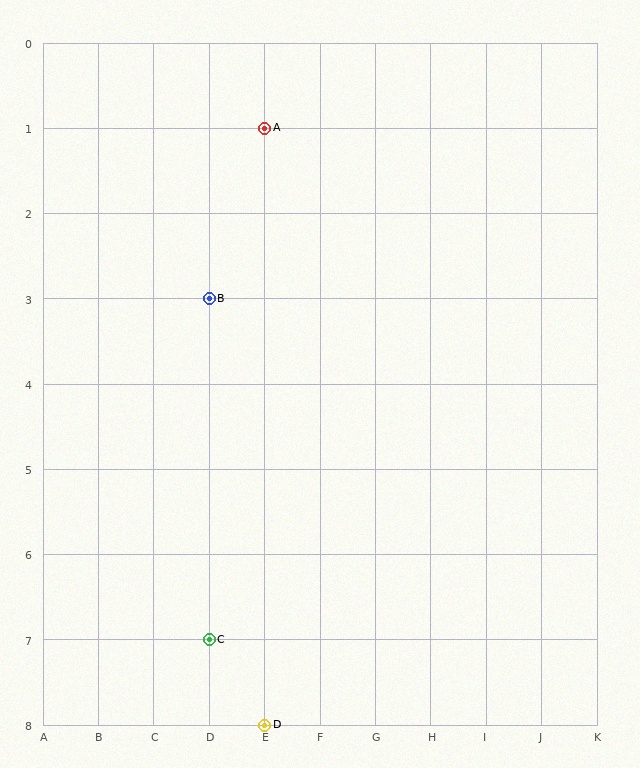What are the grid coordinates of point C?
Point C is at grid coordinates (D, 7).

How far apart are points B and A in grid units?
Points B and A are 1 column and 2 rows apart (about 2.2 grid units diagonally).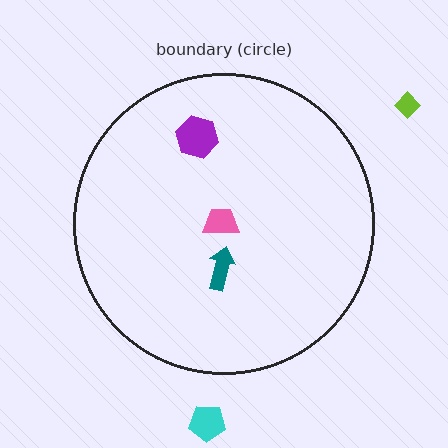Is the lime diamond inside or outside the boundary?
Outside.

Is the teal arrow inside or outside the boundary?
Inside.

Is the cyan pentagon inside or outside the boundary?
Outside.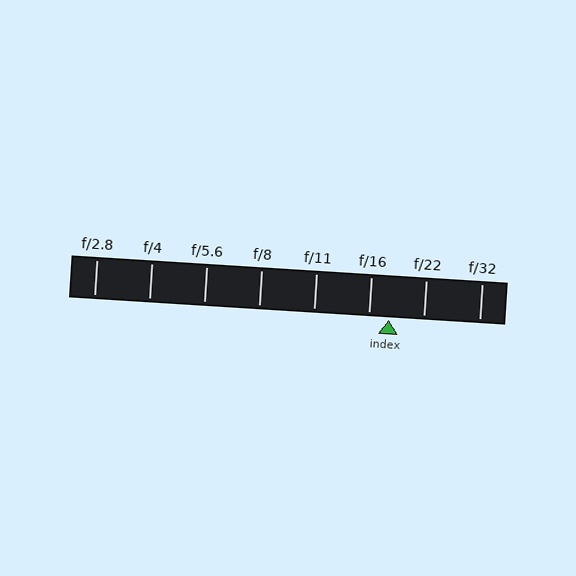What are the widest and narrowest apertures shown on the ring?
The widest aperture shown is f/2.8 and the narrowest is f/32.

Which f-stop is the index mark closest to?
The index mark is closest to f/16.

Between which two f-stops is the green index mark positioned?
The index mark is between f/16 and f/22.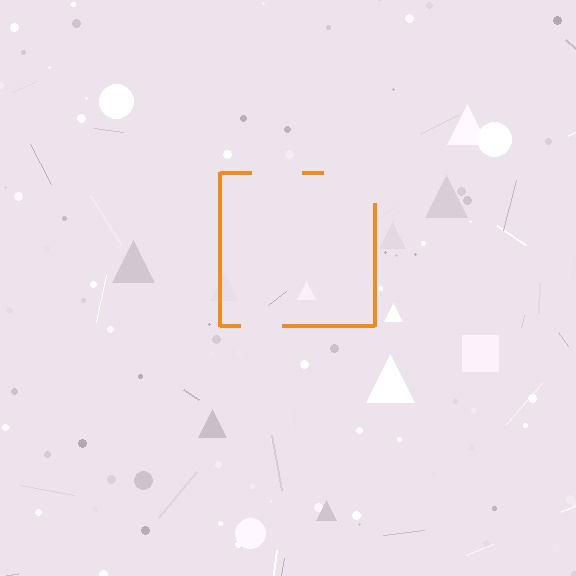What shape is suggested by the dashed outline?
The dashed outline suggests a square.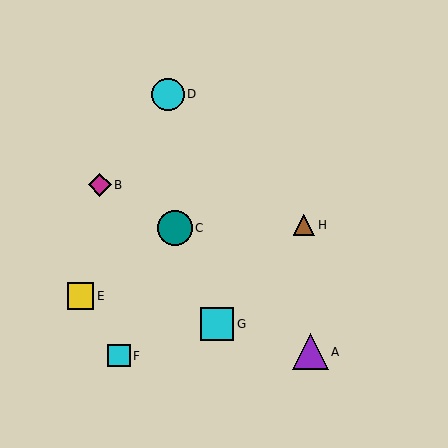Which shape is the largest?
The purple triangle (labeled A) is the largest.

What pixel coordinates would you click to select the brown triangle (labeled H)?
Click at (304, 225) to select the brown triangle H.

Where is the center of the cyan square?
The center of the cyan square is at (217, 324).